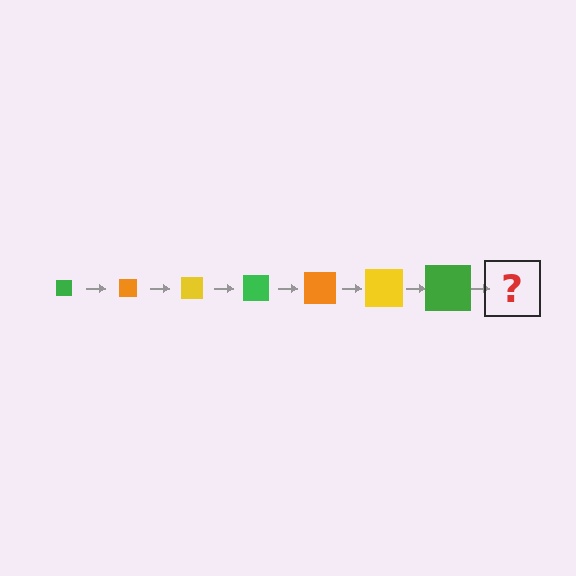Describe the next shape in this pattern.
It should be an orange square, larger than the previous one.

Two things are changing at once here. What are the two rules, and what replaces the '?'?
The two rules are that the square grows larger each step and the color cycles through green, orange, and yellow. The '?' should be an orange square, larger than the previous one.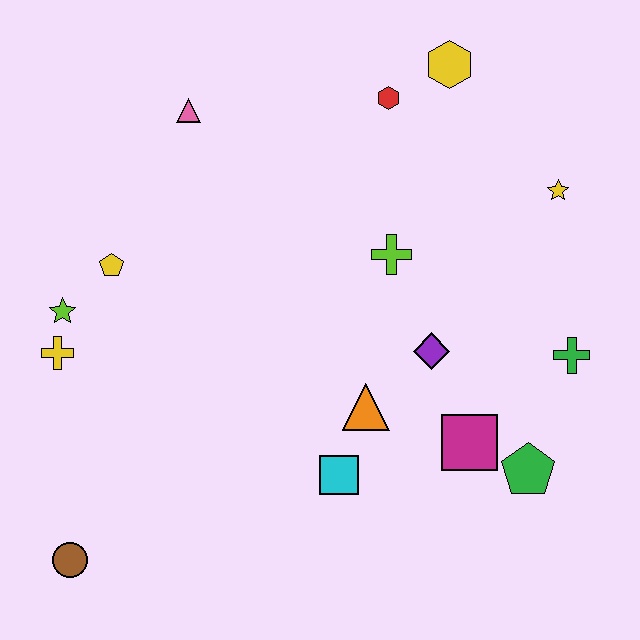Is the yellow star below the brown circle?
No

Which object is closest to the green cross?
The green pentagon is closest to the green cross.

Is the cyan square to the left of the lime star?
No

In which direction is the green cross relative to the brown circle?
The green cross is to the right of the brown circle.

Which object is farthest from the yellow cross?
The yellow star is farthest from the yellow cross.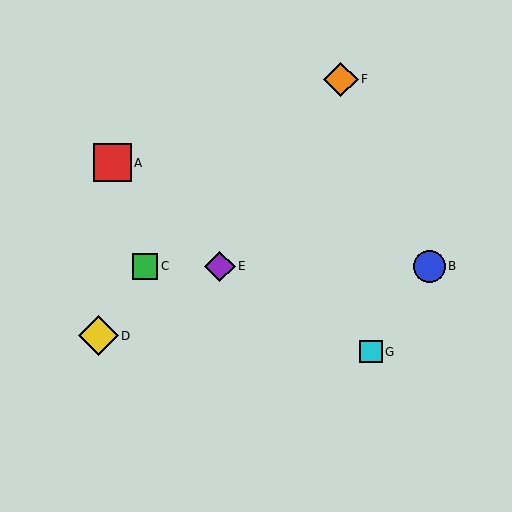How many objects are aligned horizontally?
3 objects (B, C, E) are aligned horizontally.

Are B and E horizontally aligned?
Yes, both are at y≈266.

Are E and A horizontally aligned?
No, E is at y≈266 and A is at y≈163.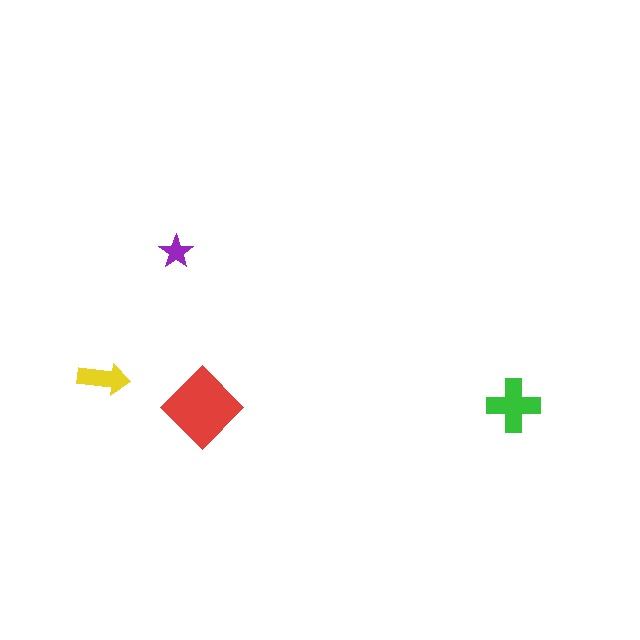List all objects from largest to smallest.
The red diamond, the green cross, the yellow arrow, the purple star.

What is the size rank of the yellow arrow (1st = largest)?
3rd.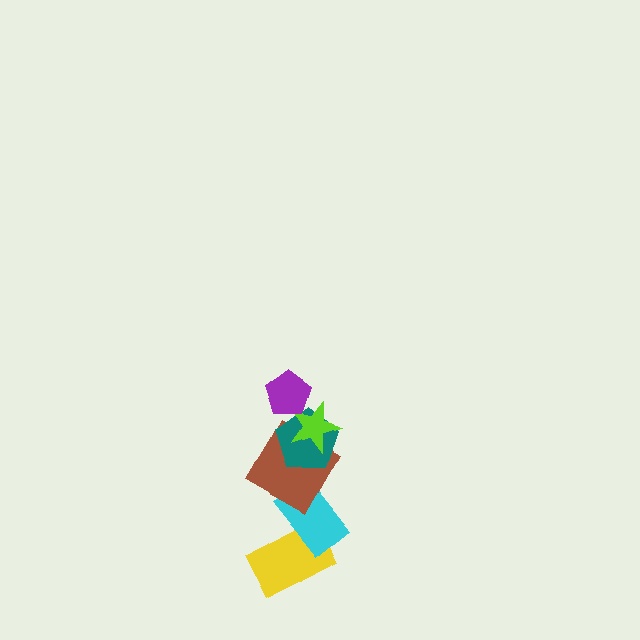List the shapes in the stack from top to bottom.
From top to bottom: the purple pentagon, the lime star, the teal pentagon, the brown square, the cyan rectangle, the yellow rectangle.